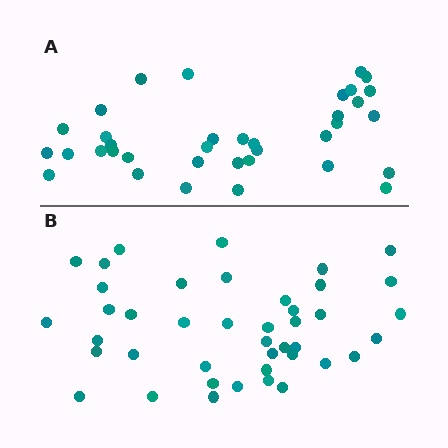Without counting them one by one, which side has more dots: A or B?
Region B (the bottom region) has more dots.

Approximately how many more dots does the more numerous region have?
Region B has about 6 more dots than region A.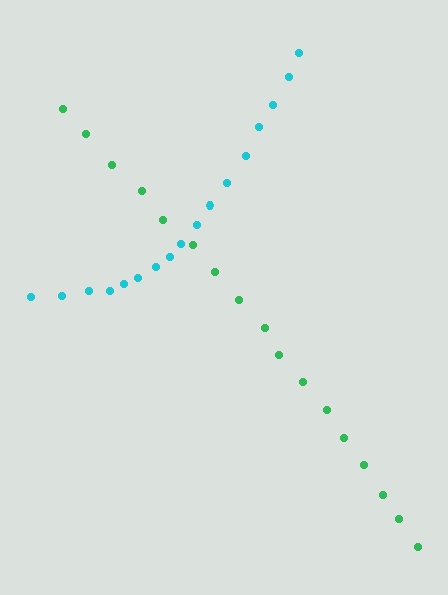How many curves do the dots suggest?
There are 2 distinct paths.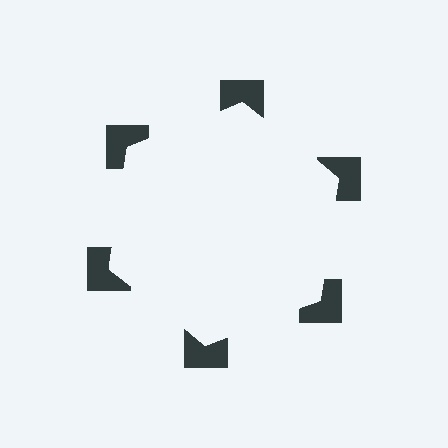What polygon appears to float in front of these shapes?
An illusory hexagon — its edges are inferred from the aligned wedge cuts in the notched squares, not physically drawn.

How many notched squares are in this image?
There are 6 — one at each vertex of the illusory hexagon.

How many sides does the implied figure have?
6 sides.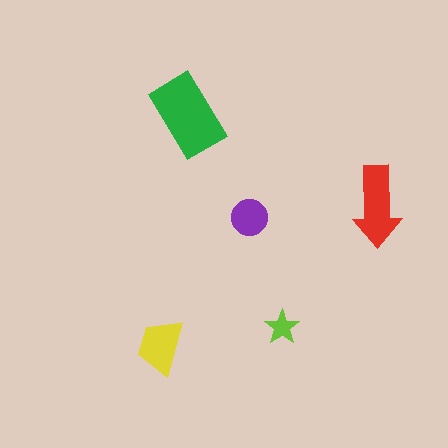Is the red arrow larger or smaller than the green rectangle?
Smaller.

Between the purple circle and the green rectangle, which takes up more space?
The green rectangle.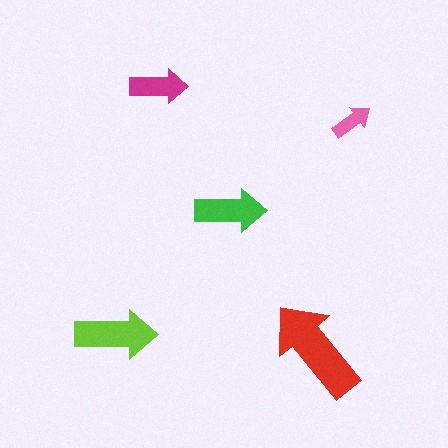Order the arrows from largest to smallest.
the red one, the lime one, the green one, the magenta one, the pink one.